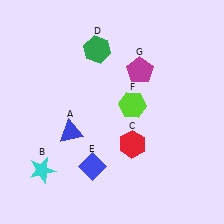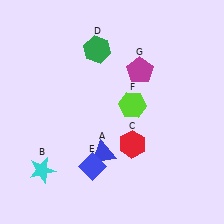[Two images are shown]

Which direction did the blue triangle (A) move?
The blue triangle (A) moved right.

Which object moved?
The blue triangle (A) moved right.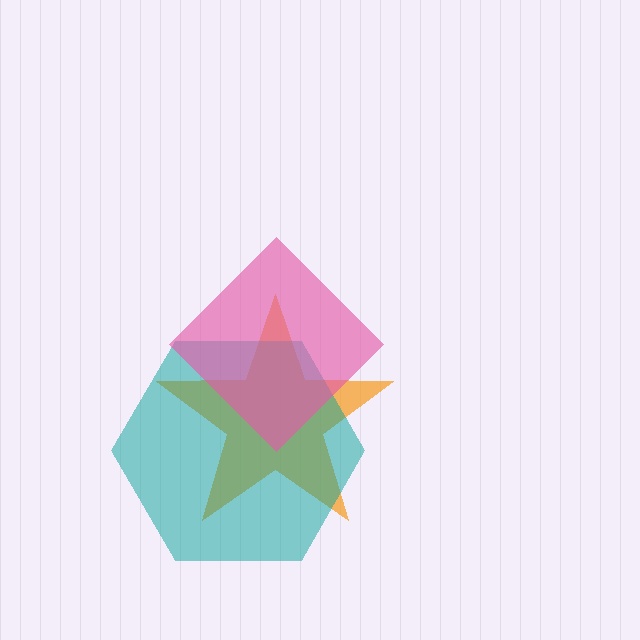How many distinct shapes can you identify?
There are 3 distinct shapes: an orange star, a teal hexagon, a pink diamond.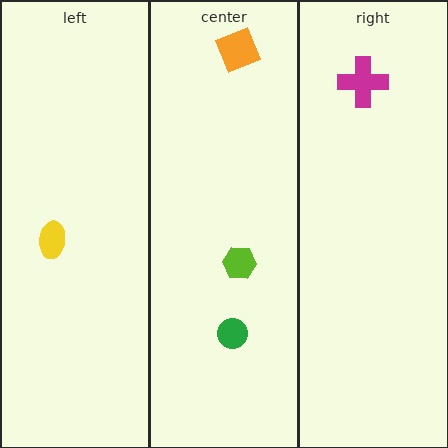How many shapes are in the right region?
1.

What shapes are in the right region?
The magenta cross.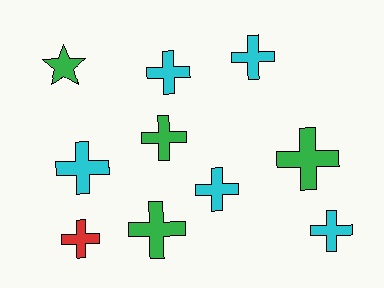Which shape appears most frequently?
Cross, with 9 objects.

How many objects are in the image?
There are 10 objects.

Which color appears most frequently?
Cyan, with 5 objects.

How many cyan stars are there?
There are no cyan stars.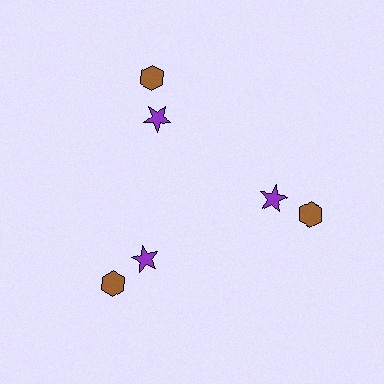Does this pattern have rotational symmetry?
Yes, this pattern has 3-fold rotational symmetry. It looks the same after rotating 120 degrees around the center.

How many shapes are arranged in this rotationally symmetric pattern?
There are 6 shapes, arranged in 3 groups of 2.